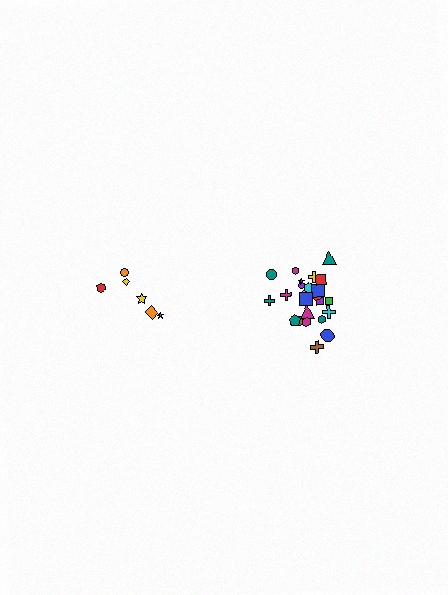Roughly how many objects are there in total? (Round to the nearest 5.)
Roughly 30 objects in total.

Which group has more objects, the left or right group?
The right group.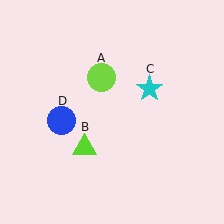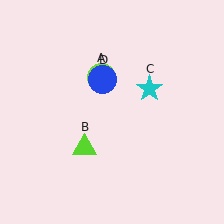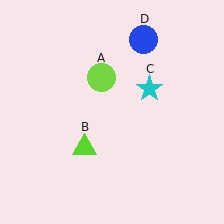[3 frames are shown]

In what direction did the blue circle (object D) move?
The blue circle (object D) moved up and to the right.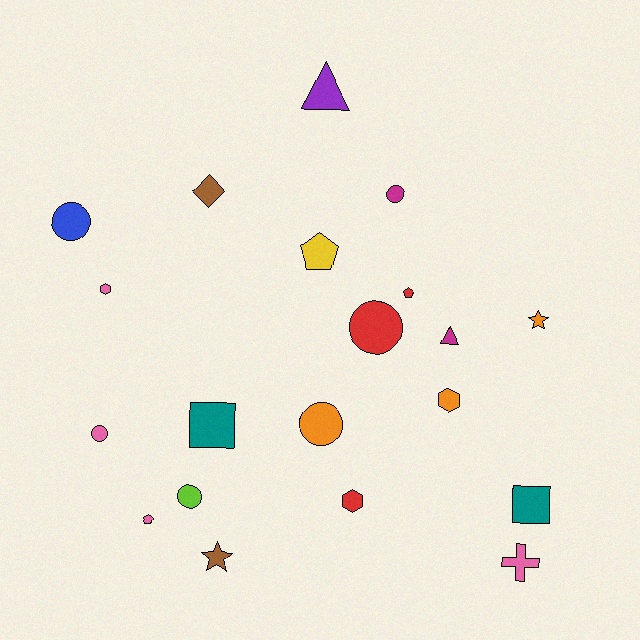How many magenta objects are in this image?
There are 2 magenta objects.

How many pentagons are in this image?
There are 3 pentagons.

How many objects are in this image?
There are 20 objects.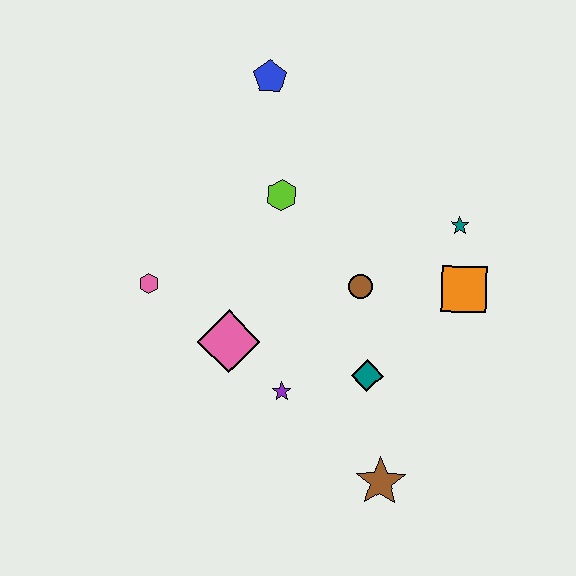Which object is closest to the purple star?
The pink diamond is closest to the purple star.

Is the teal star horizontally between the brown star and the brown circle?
No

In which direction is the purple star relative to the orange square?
The purple star is to the left of the orange square.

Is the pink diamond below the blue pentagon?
Yes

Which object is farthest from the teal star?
The pink hexagon is farthest from the teal star.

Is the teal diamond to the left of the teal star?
Yes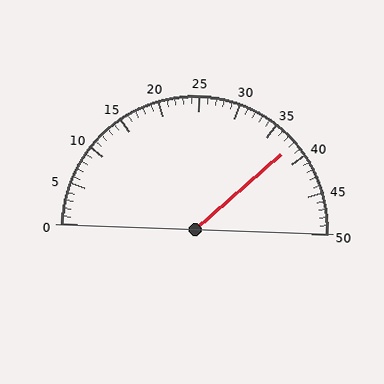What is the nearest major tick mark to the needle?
The nearest major tick mark is 40.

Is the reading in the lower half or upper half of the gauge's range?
The reading is in the upper half of the range (0 to 50).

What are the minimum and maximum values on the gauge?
The gauge ranges from 0 to 50.